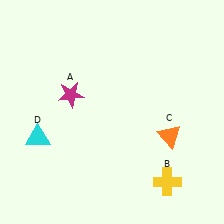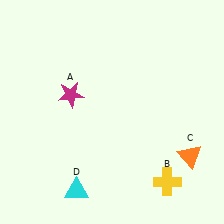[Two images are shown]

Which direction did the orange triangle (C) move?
The orange triangle (C) moved right.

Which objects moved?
The objects that moved are: the orange triangle (C), the cyan triangle (D).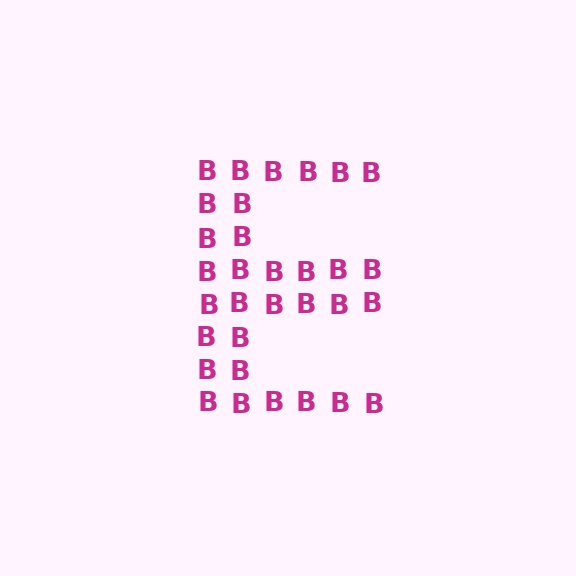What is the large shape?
The large shape is the letter E.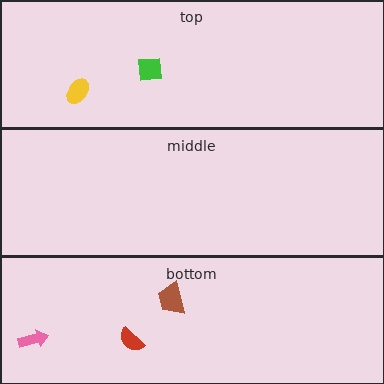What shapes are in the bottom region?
The red semicircle, the pink arrow, the brown trapezoid.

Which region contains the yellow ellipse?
The top region.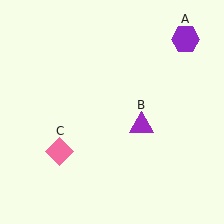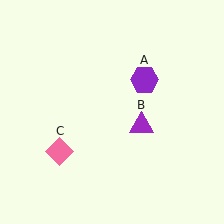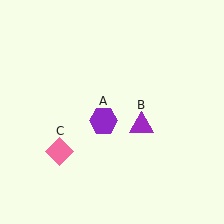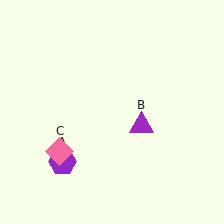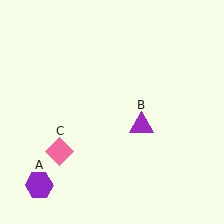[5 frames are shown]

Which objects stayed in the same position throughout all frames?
Purple triangle (object B) and pink diamond (object C) remained stationary.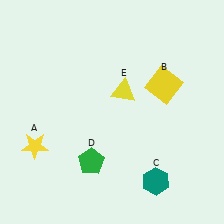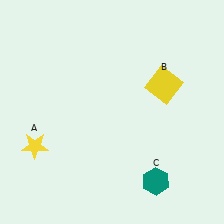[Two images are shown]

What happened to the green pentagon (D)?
The green pentagon (D) was removed in Image 2. It was in the bottom-left area of Image 1.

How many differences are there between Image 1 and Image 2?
There are 2 differences between the two images.